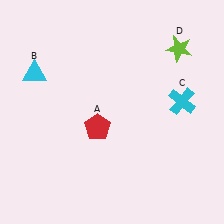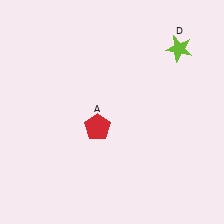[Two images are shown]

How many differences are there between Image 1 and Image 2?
There are 2 differences between the two images.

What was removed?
The cyan cross (C), the cyan triangle (B) were removed in Image 2.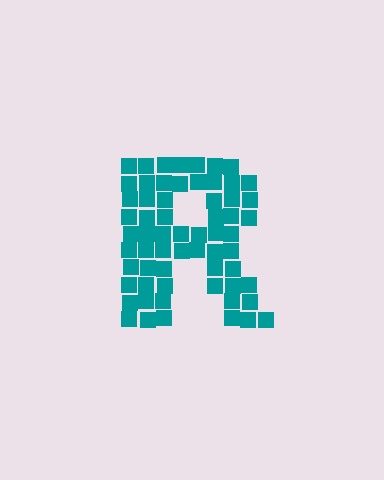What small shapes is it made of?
It is made of small squares.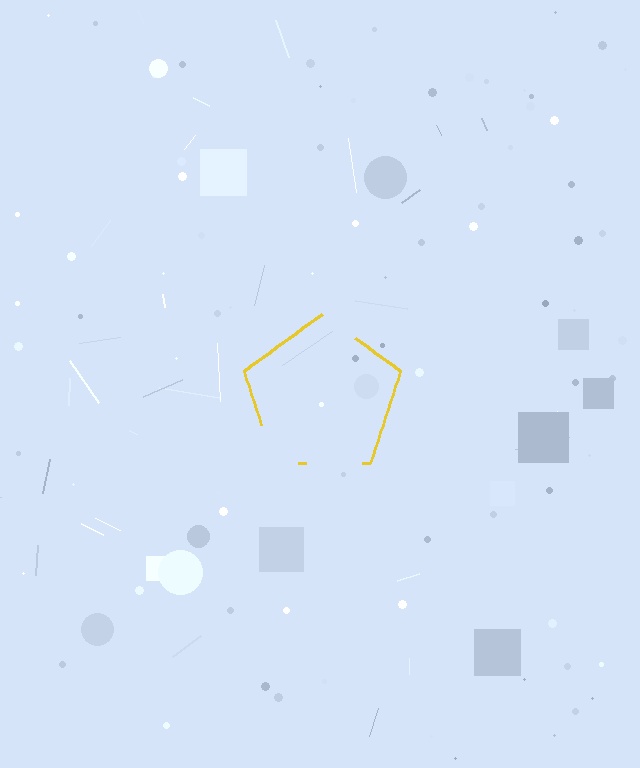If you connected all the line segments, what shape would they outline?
They would outline a pentagon.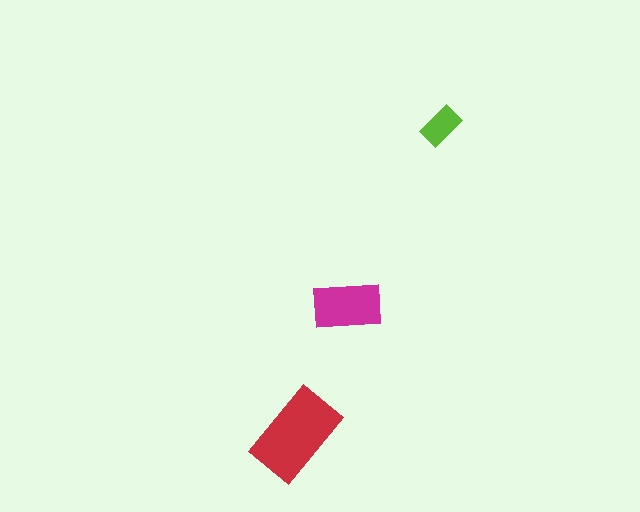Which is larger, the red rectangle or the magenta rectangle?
The red one.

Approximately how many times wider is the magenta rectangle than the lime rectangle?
About 1.5 times wider.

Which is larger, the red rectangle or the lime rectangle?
The red one.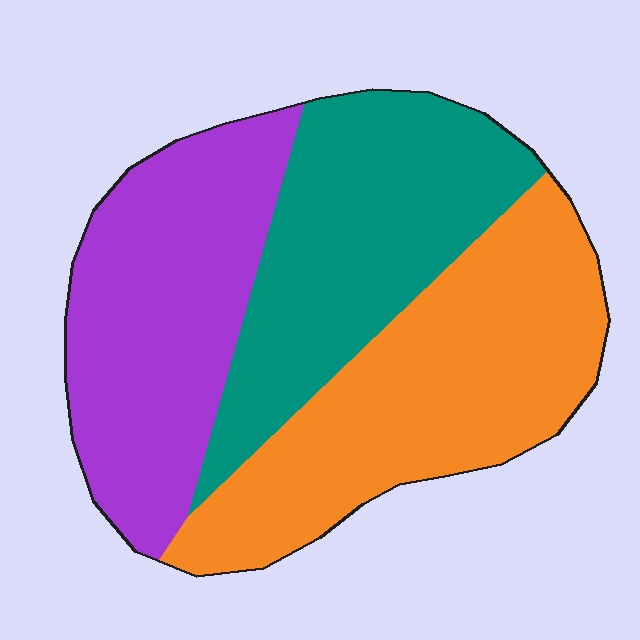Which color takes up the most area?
Orange, at roughly 35%.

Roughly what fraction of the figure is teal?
Teal takes up about one third (1/3) of the figure.